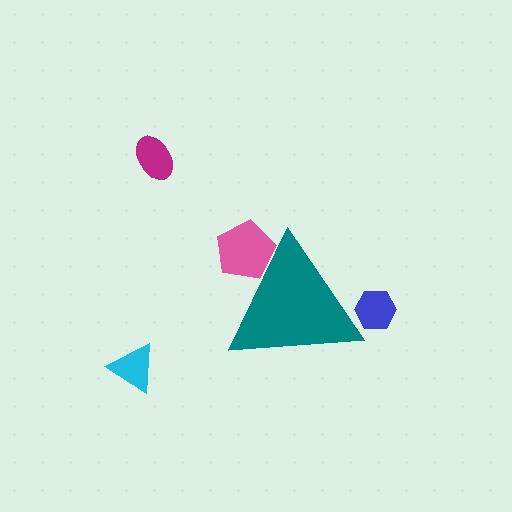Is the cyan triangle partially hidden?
No, the cyan triangle is fully visible.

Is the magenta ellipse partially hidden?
No, the magenta ellipse is fully visible.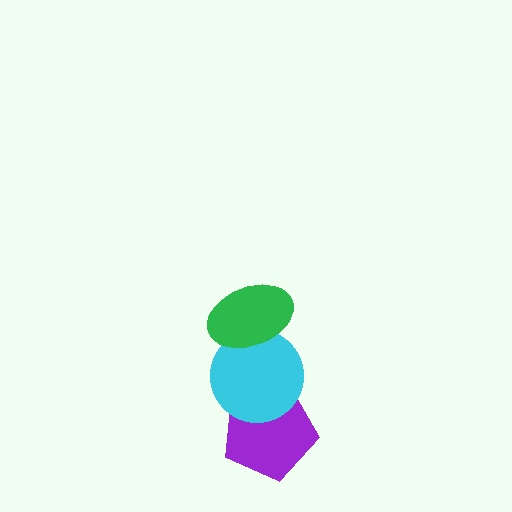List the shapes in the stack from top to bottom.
From top to bottom: the green ellipse, the cyan circle, the purple pentagon.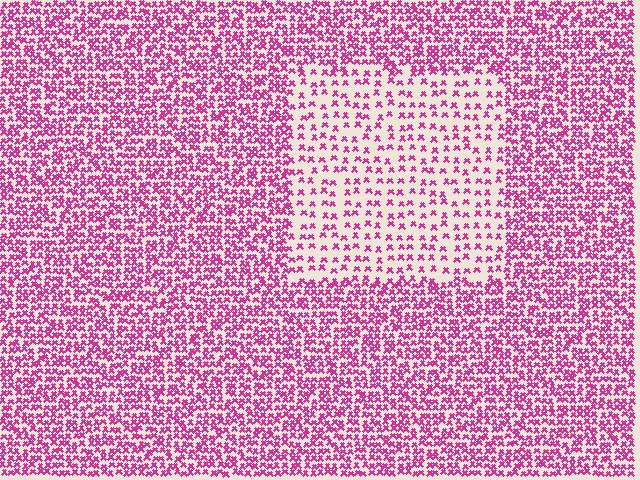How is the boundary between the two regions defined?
The boundary is defined by a change in element density (approximately 2.3x ratio). All elements are the same color, size, and shape.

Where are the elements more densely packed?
The elements are more densely packed outside the rectangle boundary.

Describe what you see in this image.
The image contains small magenta elements arranged at two different densities. A rectangle-shaped region is visible where the elements are less densely packed than the surrounding area.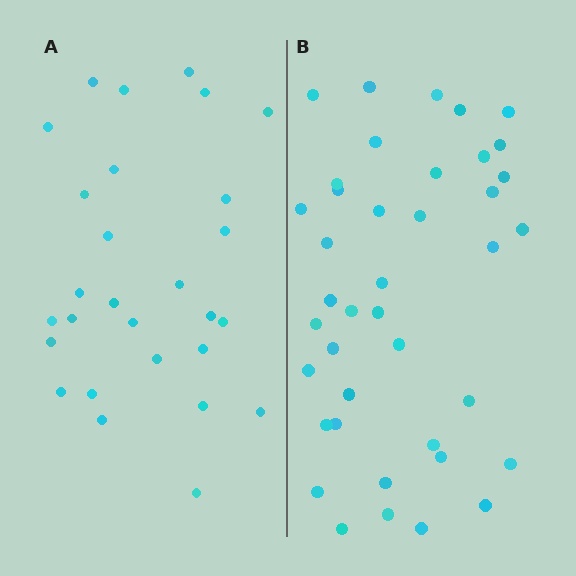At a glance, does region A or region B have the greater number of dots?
Region B (the right region) has more dots.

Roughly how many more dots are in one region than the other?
Region B has roughly 12 or so more dots than region A.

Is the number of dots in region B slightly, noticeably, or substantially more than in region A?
Region B has noticeably more, but not dramatically so. The ratio is roughly 1.4 to 1.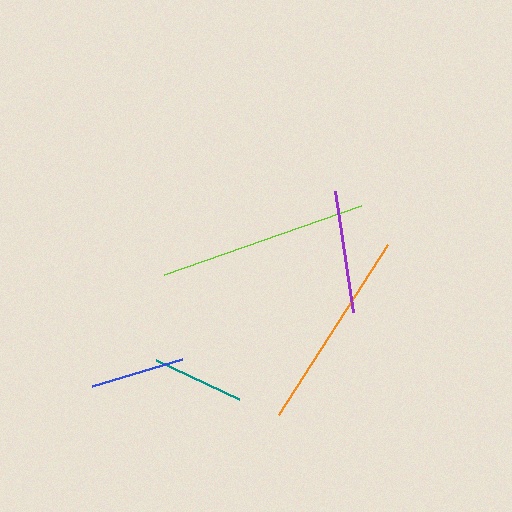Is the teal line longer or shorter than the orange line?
The orange line is longer than the teal line.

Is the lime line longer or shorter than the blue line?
The lime line is longer than the blue line.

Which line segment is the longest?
The lime line is the longest at approximately 209 pixels.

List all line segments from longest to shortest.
From longest to shortest: lime, orange, purple, blue, teal.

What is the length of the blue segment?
The blue segment is approximately 94 pixels long.